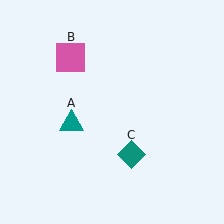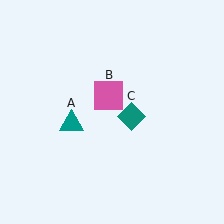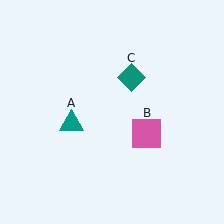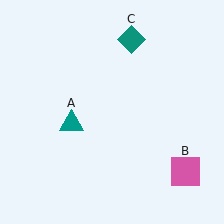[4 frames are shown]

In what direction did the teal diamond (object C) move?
The teal diamond (object C) moved up.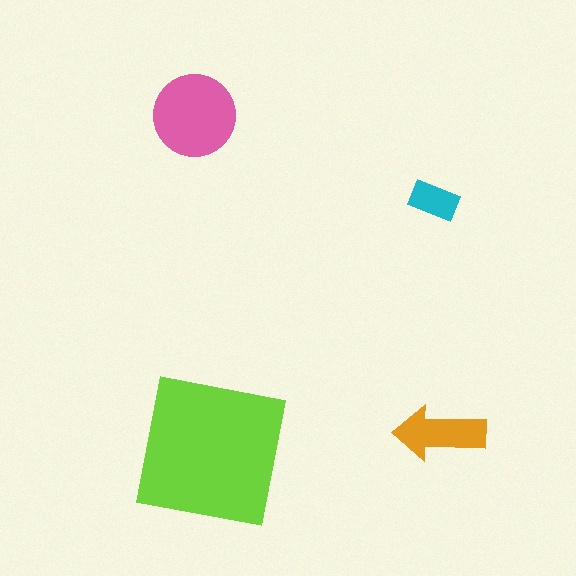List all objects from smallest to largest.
The cyan rectangle, the orange arrow, the pink circle, the lime square.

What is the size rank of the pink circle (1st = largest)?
2nd.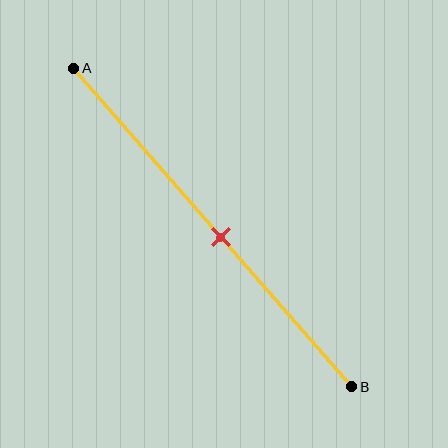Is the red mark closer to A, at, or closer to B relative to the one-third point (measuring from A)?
The red mark is closer to point B than the one-third point of segment AB.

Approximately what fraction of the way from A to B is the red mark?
The red mark is approximately 55% of the way from A to B.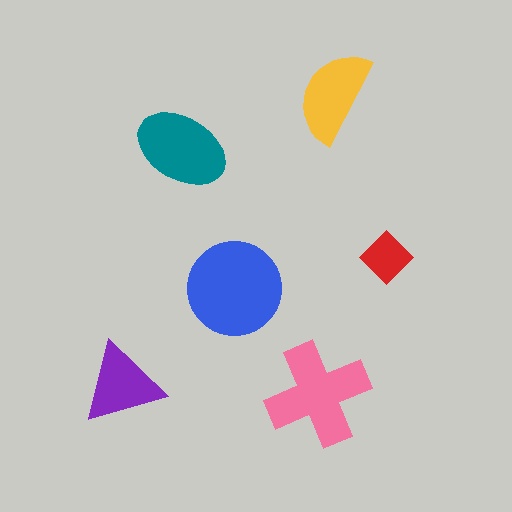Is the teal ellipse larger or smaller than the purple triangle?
Larger.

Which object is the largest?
The blue circle.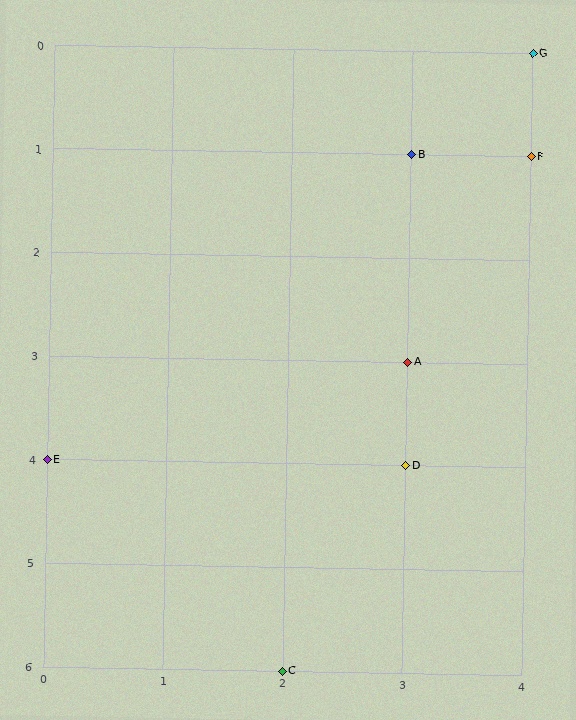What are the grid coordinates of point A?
Point A is at grid coordinates (3, 3).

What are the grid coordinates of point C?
Point C is at grid coordinates (2, 6).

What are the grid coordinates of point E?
Point E is at grid coordinates (0, 4).